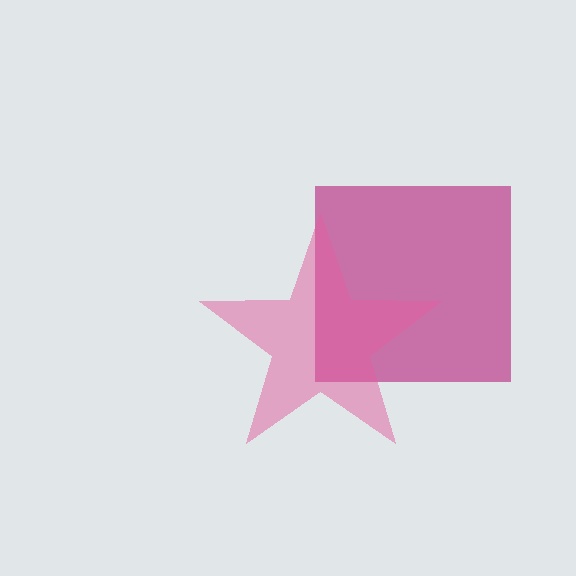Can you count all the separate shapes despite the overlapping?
Yes, there are 2 separate shapes.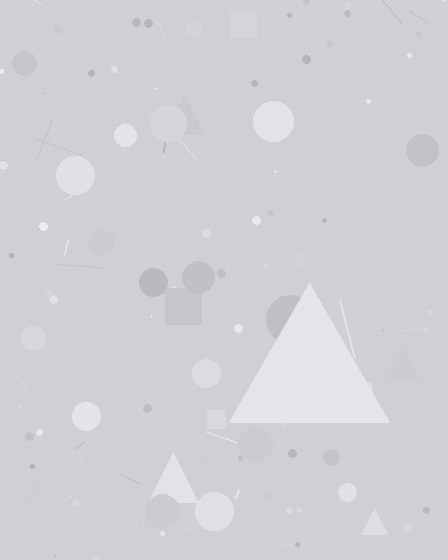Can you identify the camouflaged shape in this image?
The camouflaged shape is a triangle.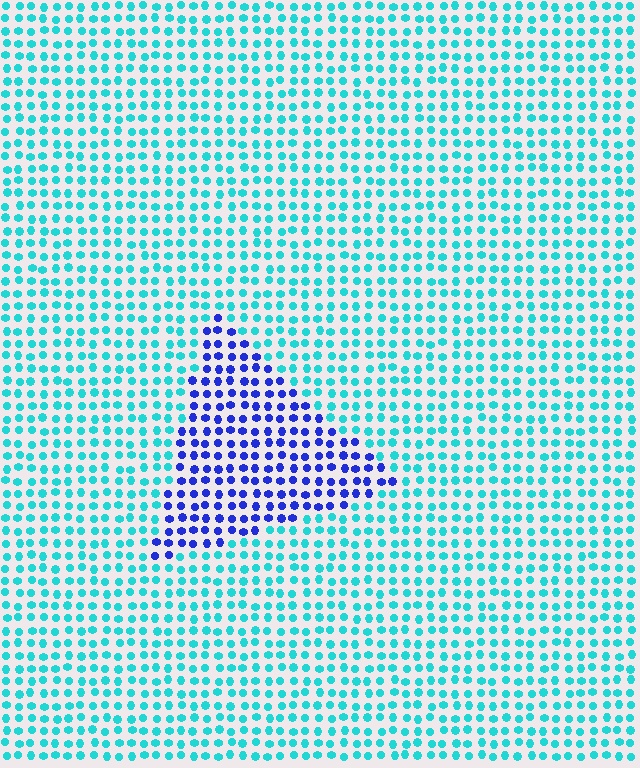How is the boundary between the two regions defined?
The boundary is defined purely by a slight shift in hue (about 57 degrees). Spacing, size, and orientation are identical on both sides.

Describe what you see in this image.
The image is filled with small cyan elements in a uniform arrangement. A triangle-shaped region is visible where the elements are tinted to a slightly different hue, forming a subtle color boundary.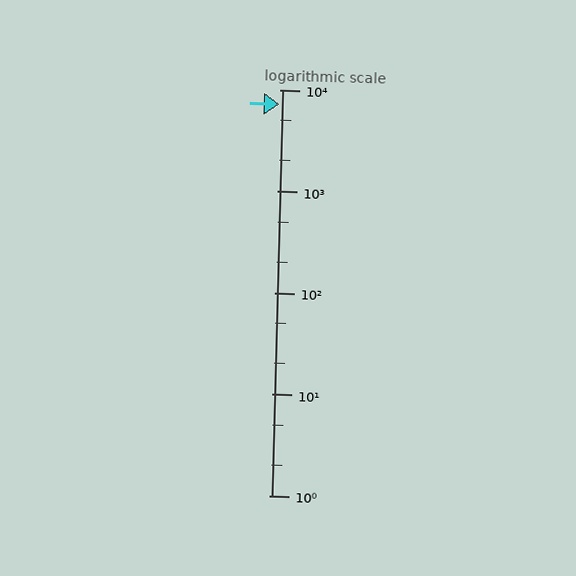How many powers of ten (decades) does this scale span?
The scale spans 4 decades, from 1 to 10000.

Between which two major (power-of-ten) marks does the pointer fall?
The pointer is between 1000 and 10000.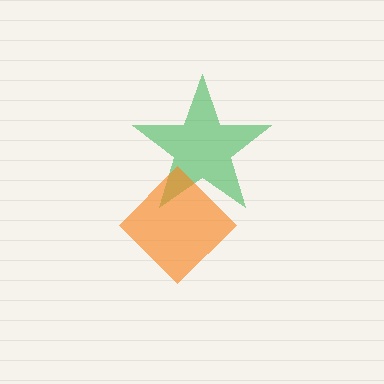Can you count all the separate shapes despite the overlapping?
Yes, there are 2 separate shapes.